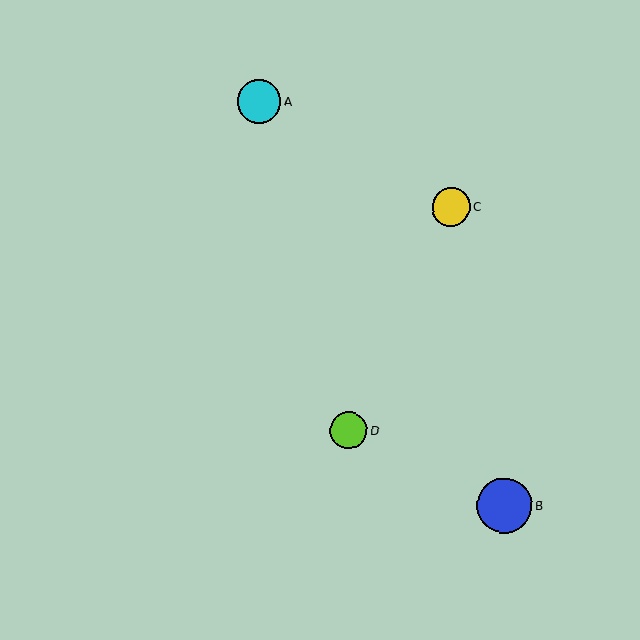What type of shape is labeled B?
Shape B is a blue circle.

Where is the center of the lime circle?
The center of the lime circle is at (349, 430).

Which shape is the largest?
The blue circle (labeled B) is the largest.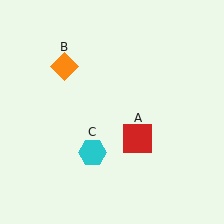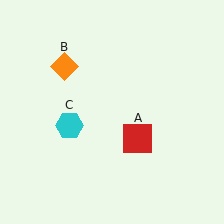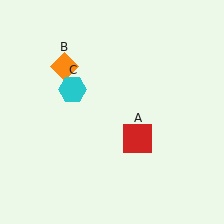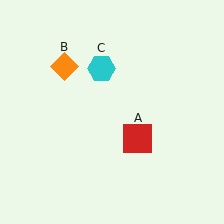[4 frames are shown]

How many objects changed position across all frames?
1 object changed position: cyan hexagon (object C).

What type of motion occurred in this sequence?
The cyan hexagon (object C) rotated clockwise around the center of the scene.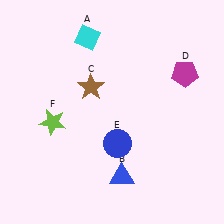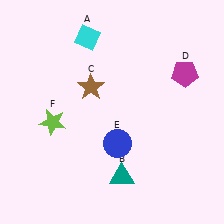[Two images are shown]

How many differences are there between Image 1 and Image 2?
There is 1 difference between the two images.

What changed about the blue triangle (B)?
In Image 1, B is blue. In Image 2, it changed to teal.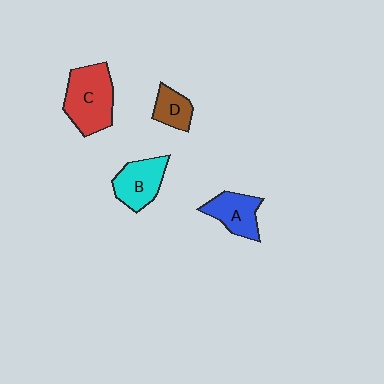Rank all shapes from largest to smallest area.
From largest to smallest: C (red), B (cyan), A (blue), D (brown).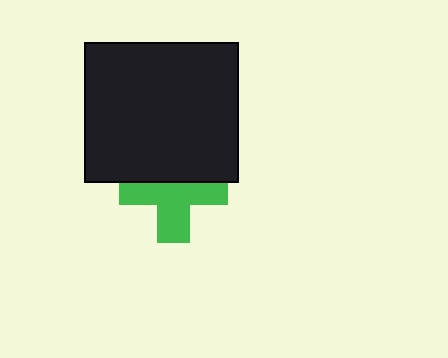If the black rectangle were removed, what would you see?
You would see the complete green cross.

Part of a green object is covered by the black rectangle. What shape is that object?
It is a cross.